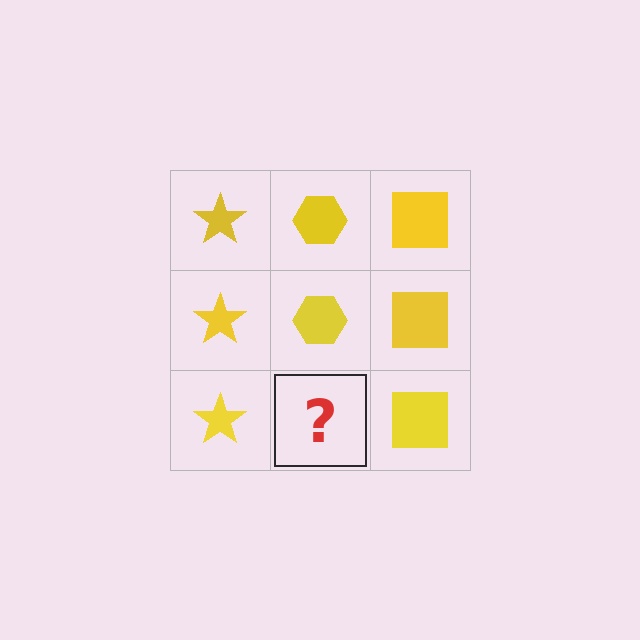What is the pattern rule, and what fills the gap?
The rule is that each column has a consistent shape. The gap should be filled with a yellow hexagon.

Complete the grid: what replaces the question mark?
The question mark should be replaced with a yellow hexagon.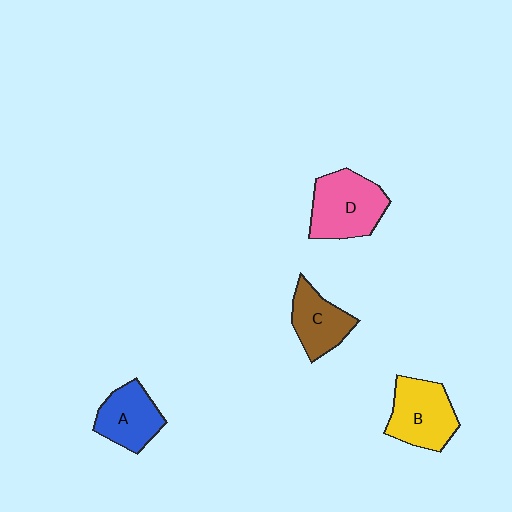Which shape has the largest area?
Shape D (pink).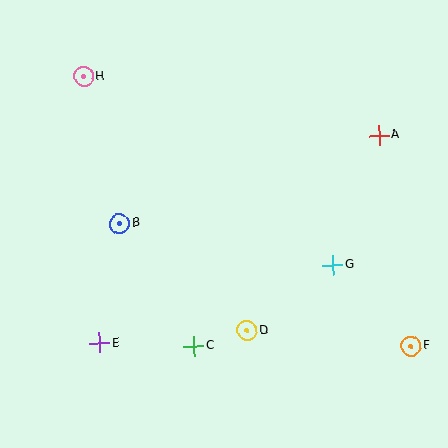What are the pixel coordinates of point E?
Point E is at (100, 343).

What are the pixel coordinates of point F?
Point F is at (411, 346).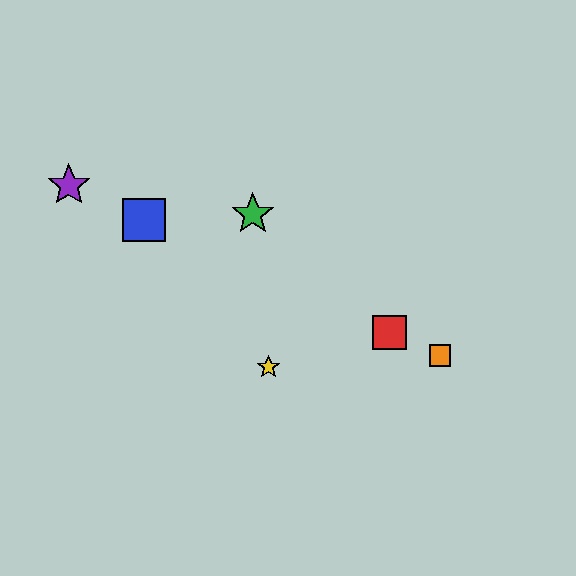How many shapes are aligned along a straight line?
4 shapes (the red square, the blue square, the purple star, the orange square) are aligned along a straight line.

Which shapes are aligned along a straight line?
The red square, the blue square, the purple star, the orange square are aligned along a straight line.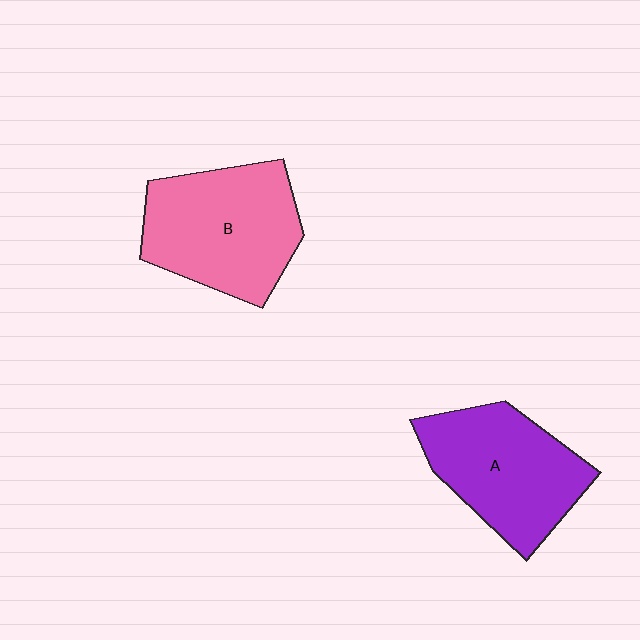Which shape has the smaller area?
Shape A (purple).